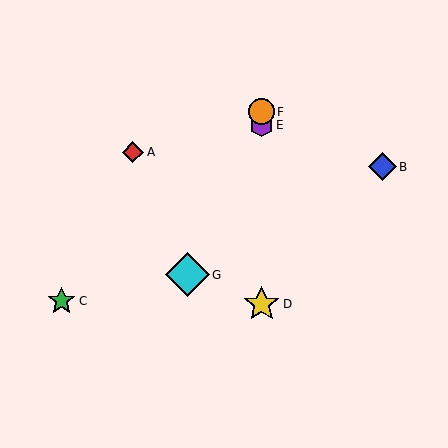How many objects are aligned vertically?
3 objects (D, E, F) are aligned vertically.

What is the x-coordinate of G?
Object G is at x≈187.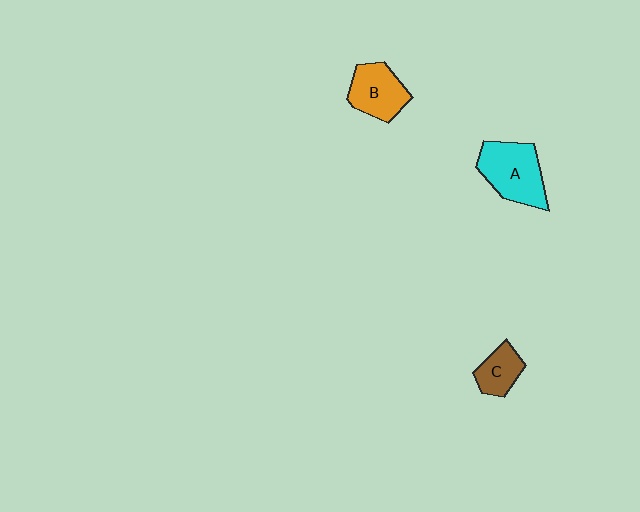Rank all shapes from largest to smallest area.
From largest to smallest: A (cyan), B (orange), C (brown).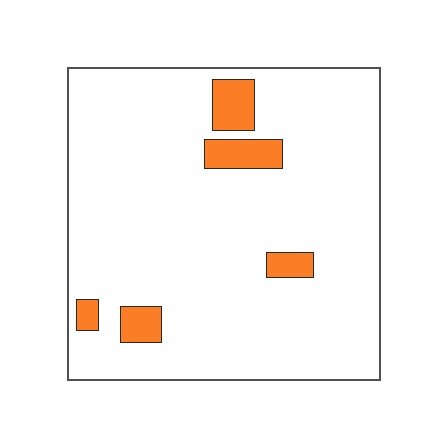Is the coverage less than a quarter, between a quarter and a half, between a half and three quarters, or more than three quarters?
Less than a quarter.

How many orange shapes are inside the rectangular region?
5.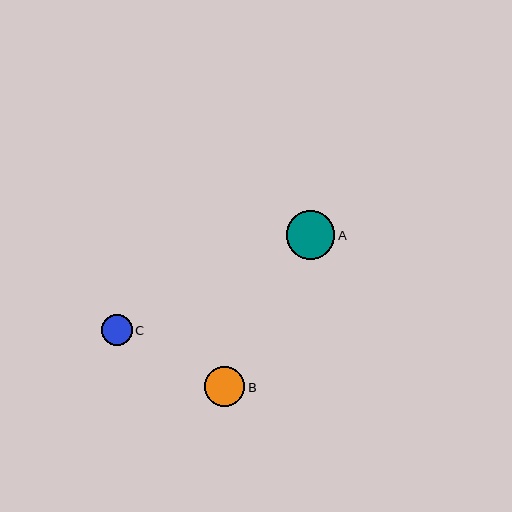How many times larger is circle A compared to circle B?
Circle A is approximately 1.2 times the size of circle B.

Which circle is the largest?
Circle A is the largest with a size of approximately 48 pixels.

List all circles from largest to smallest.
From largest to smallest: A, B, C.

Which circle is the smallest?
Circle C is the smallest with a size of approximately 31 pixels.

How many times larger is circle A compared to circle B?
Circle A is approximately 1.2 times the size of circle B.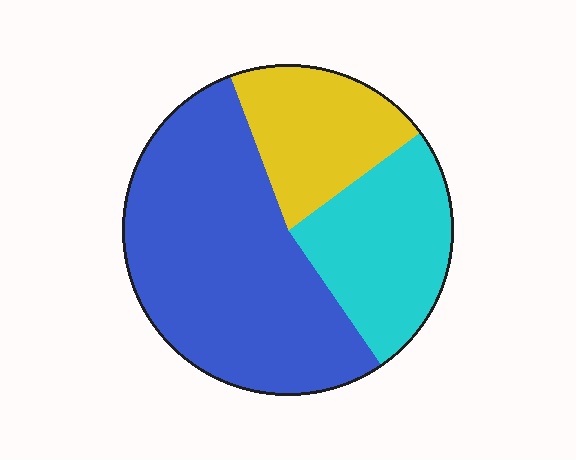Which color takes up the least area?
Yellow, at roughly 20%.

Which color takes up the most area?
Blue, at roughly 55%.